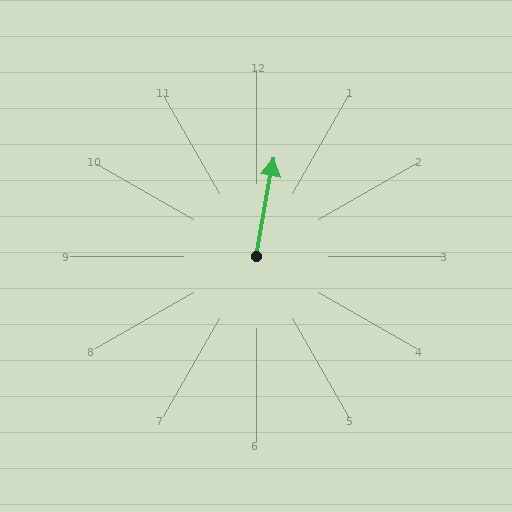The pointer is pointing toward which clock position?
Roughly 12 o'clock.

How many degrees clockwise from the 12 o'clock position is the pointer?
Approximately 10 degrees.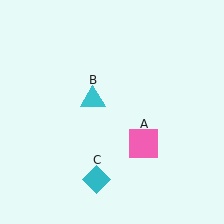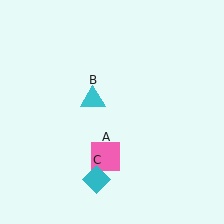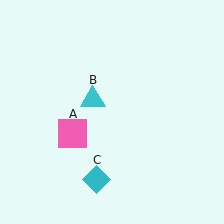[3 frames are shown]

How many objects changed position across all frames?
1 object changed position: pink square (object A).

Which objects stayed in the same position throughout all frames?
Cyan triangle (object B) and cyan diamond (object C) remained stationary.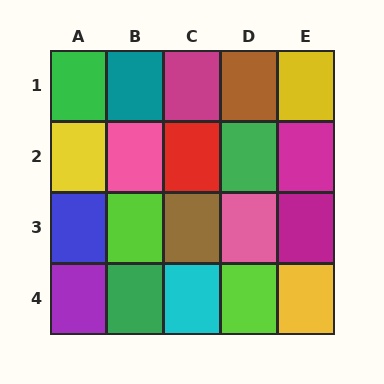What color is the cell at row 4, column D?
Lime.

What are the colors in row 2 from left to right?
Yellow, pink, red, green, magenta.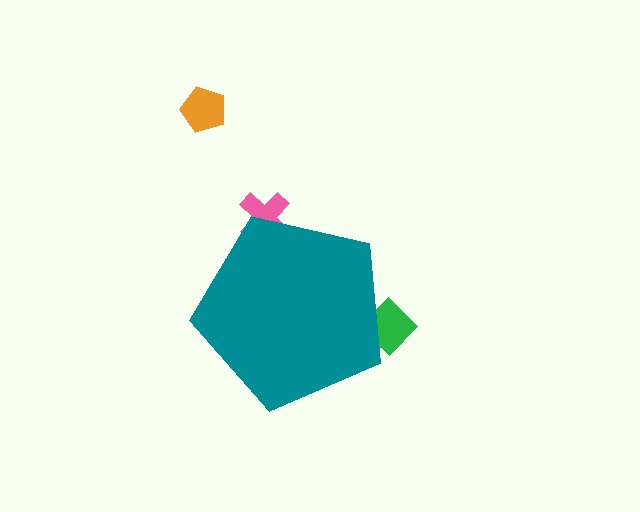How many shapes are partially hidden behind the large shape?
2 shapes are partially hidden.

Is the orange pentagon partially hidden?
No, the orange pentagon is fully visible.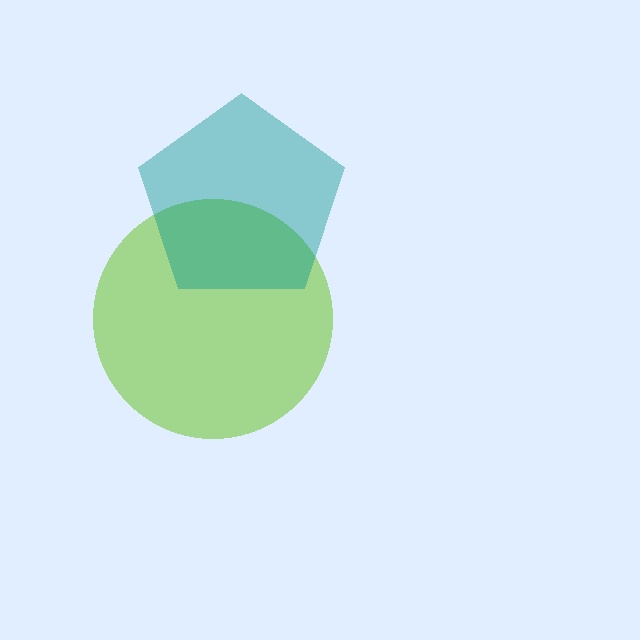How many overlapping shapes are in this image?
There are 2 overlapping shapes in the image.